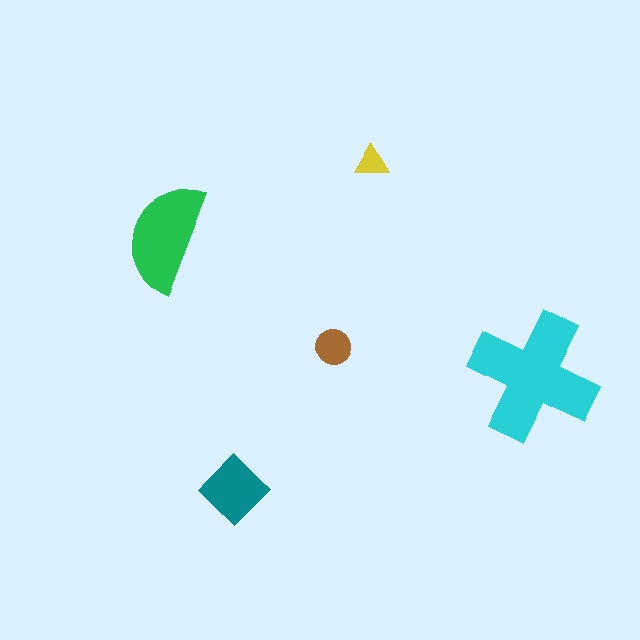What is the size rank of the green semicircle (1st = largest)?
2nd.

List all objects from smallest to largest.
The yellow triangle, the brown circle, the teal diamond, the green semicircle, the cyan cross.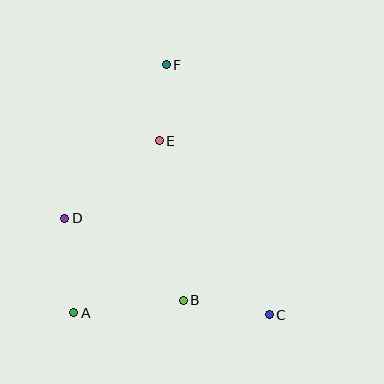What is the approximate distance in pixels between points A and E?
The distance between A and E is approximately 192 pixels.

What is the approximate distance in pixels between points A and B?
The distance between A and B is approximately 110 pixels.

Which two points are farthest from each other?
Points C and F are farthest from each other.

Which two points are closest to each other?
Points E and F are closest to each other.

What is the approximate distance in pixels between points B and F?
The distance between B and F is approximately 236 pixels.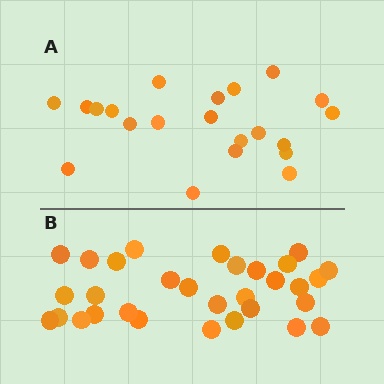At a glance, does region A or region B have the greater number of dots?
Region B (the bottom region) has more dots.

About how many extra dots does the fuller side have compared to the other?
Region B has roughly 10 or so more dots than region A.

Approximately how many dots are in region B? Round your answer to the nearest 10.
About 30 dots. (The exact count is 31, which rounds to 30.)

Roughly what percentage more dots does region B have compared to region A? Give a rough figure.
About 50% more.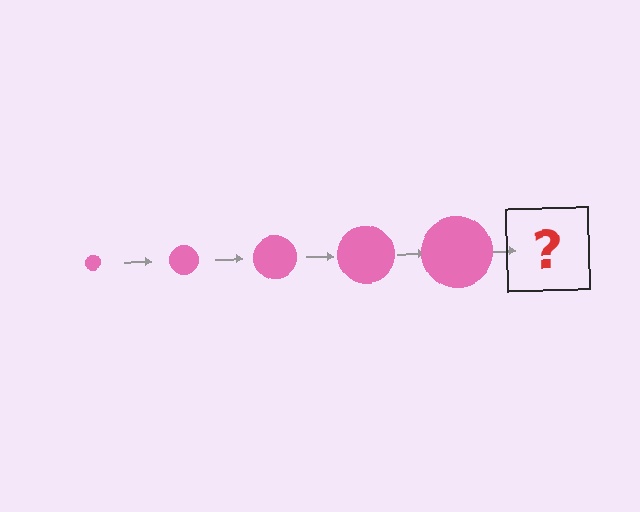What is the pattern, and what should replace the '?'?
The pattern is that the circle gets progressively larger each step. The '?' should be a pink circle, larger than the previous one.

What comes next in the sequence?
The next element should be a pink circle, larger than the previous one.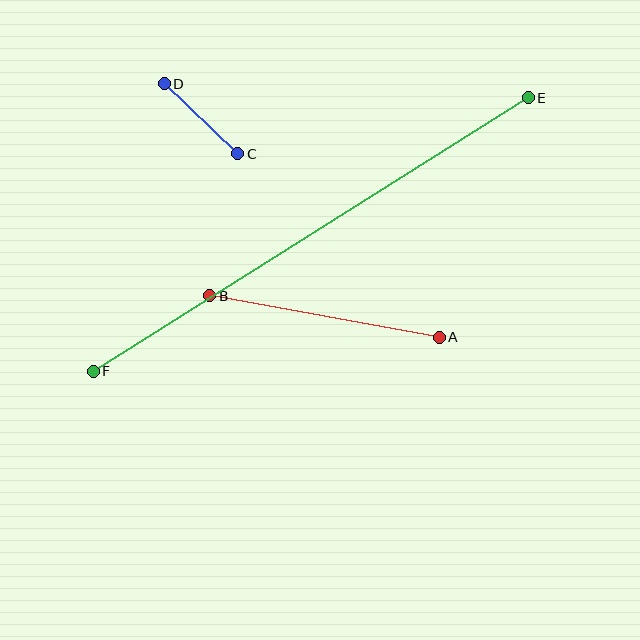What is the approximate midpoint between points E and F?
The midpoint is at approximately (311, 234) pixels.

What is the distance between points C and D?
The distance is approximately 101 pixels.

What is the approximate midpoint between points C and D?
The midpoint is at approximately (201, 119) pixels.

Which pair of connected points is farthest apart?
Points E and F are farthest apart.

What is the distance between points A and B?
The distance is approximately 233 pixels.